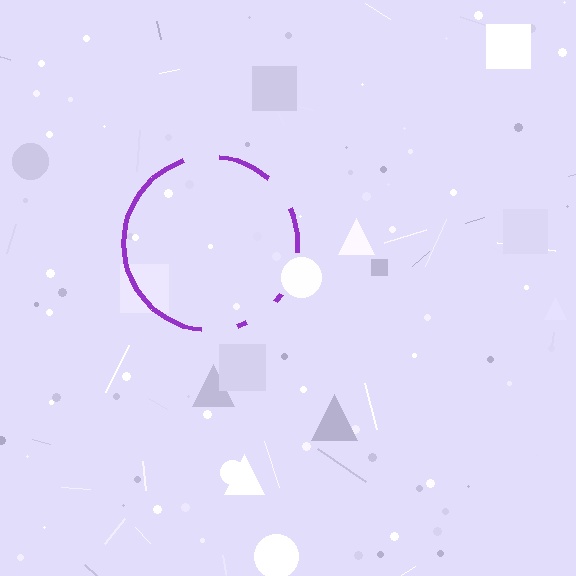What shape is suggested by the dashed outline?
The dashed outline suggests a circle.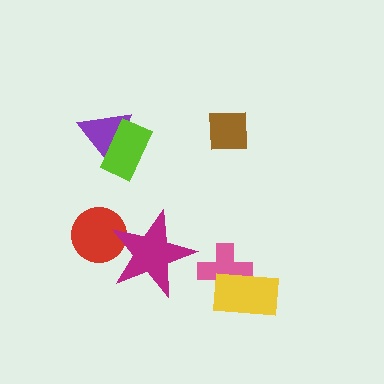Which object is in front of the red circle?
The magenta star is in front of the red circle.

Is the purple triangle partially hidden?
Yes, it is partially covered by another shape.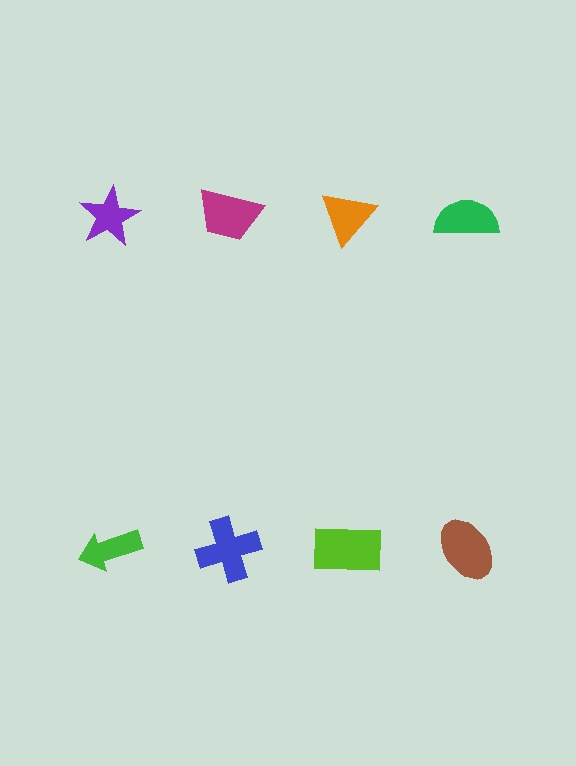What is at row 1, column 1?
A purple star.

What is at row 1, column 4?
A green semicircle.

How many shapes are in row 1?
4 shapes.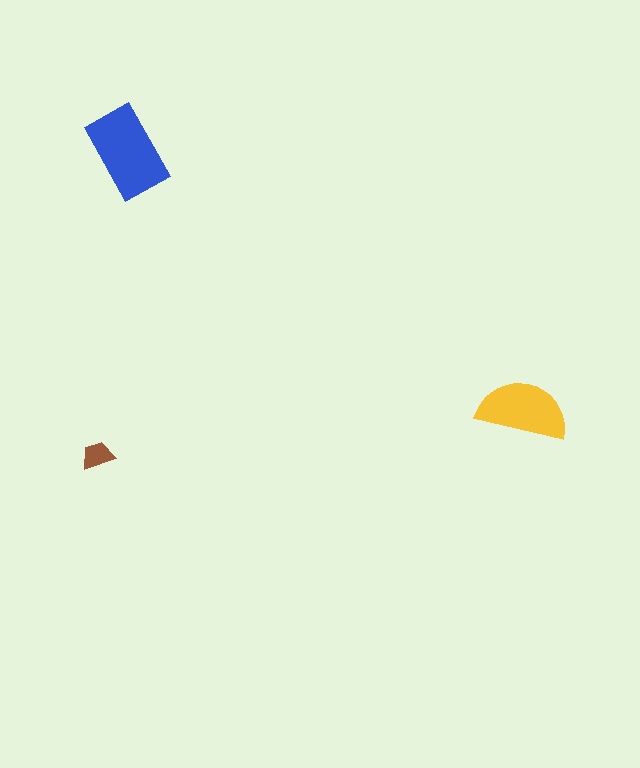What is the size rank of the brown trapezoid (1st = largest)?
3rd.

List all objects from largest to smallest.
The blue rectangle, the yellow semicircle, the brown trapezoid.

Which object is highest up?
The blue rectangle is topmost.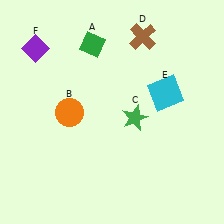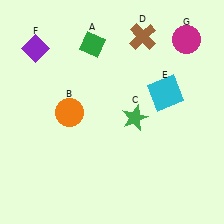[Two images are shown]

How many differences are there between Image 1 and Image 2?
There is 1 difference between the two images.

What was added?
A magenta circle (G) was added in Image 2.